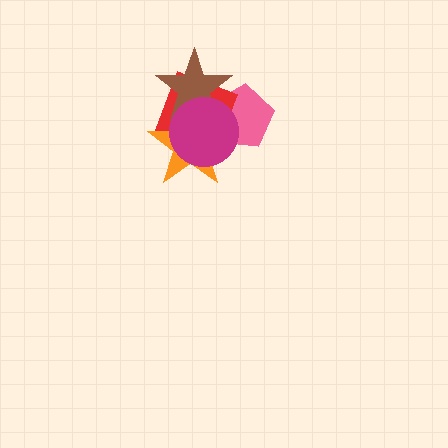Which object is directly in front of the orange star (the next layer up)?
The brown star is directly in front of the orange star.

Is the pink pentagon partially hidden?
Yes, it is partially covered by another shape.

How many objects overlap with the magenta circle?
4 objects overlap with the magenta circle.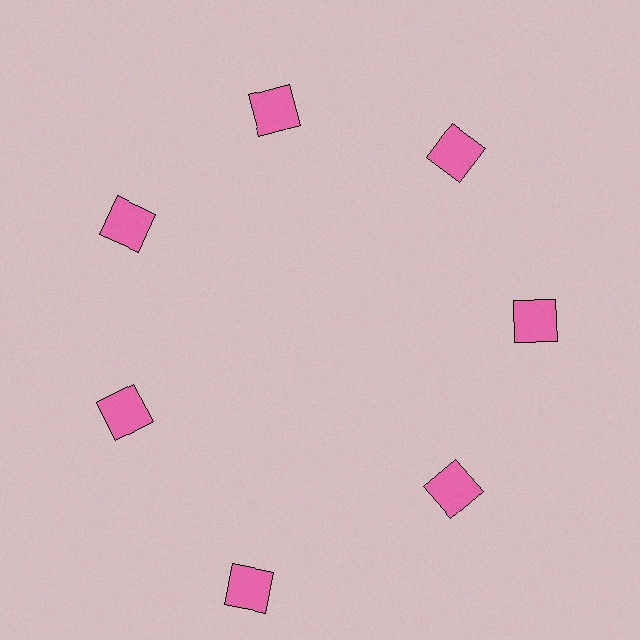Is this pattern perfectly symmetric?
No. The 7 pink squares are arranged in a ring, but one element near the 6 o'clock position is pushed outward from the center, breaking the 7-fold rotational symmetry.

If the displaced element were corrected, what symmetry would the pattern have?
It would have 7-fold rotational symmetry — the pattern would map onto itself every 51 degrees.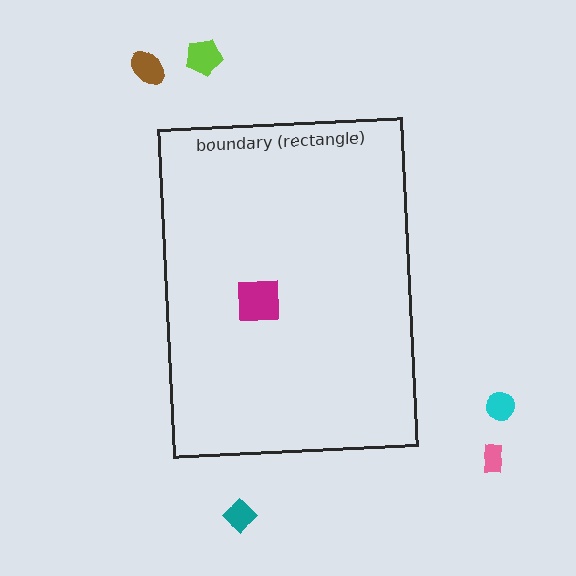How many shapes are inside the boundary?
1 inside, 5 outside.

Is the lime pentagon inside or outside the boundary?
Outside.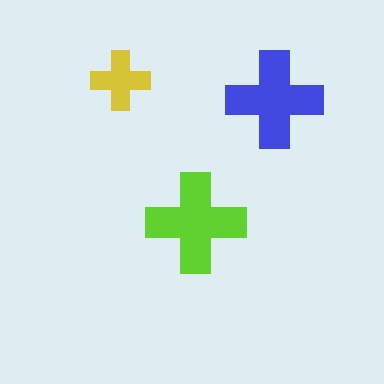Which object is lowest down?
The lime cross is bottommost.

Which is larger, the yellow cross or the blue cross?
The blue one.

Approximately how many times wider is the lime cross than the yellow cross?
About 1.5 times wider.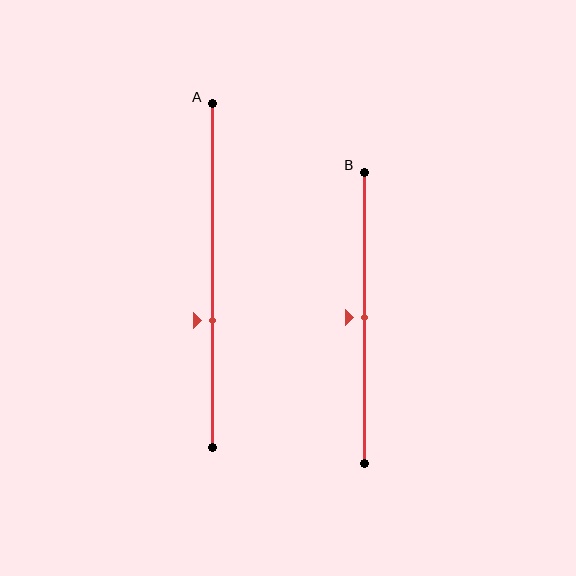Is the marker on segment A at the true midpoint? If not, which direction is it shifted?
No, the marker on segment A is shifted downward by about 13% of the segment length.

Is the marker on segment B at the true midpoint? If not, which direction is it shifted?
Yes, the marker on segment B is at the true midpoint.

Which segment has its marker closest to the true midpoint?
Segment B has its marker closest to the true midpoint.